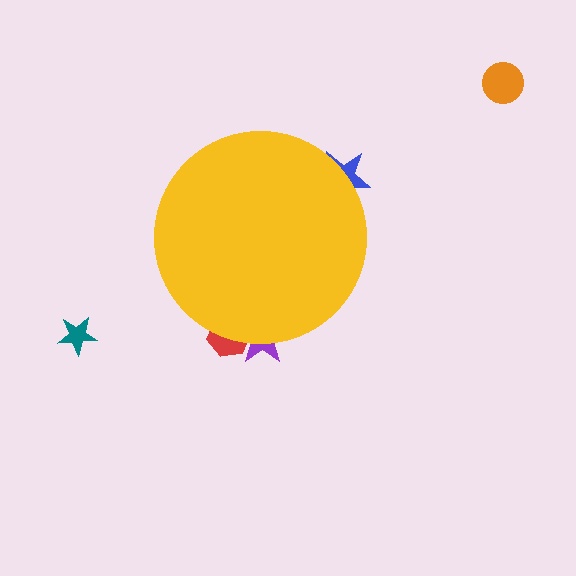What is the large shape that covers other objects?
A yellow circle.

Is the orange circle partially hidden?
No, the orange circle is fully visible.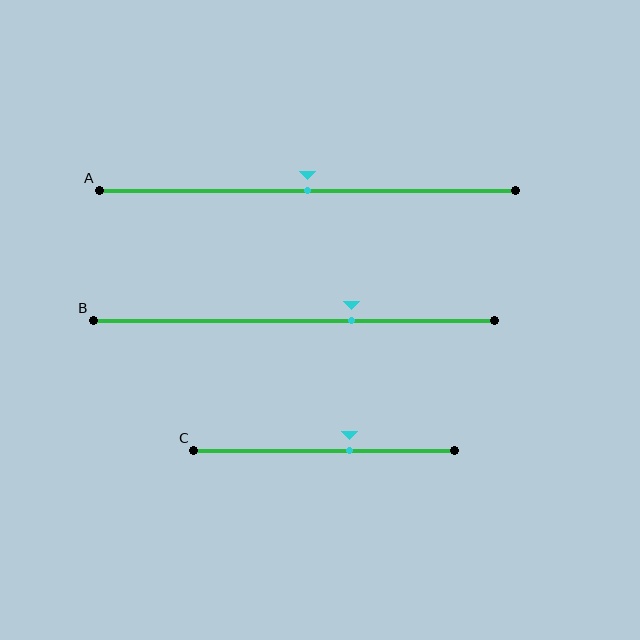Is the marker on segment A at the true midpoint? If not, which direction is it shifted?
Yes, the marker on segment A is at the true midpoint.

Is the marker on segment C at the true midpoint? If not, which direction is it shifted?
No, the marker on segment C is shifted to the right by about 10% of the segment length.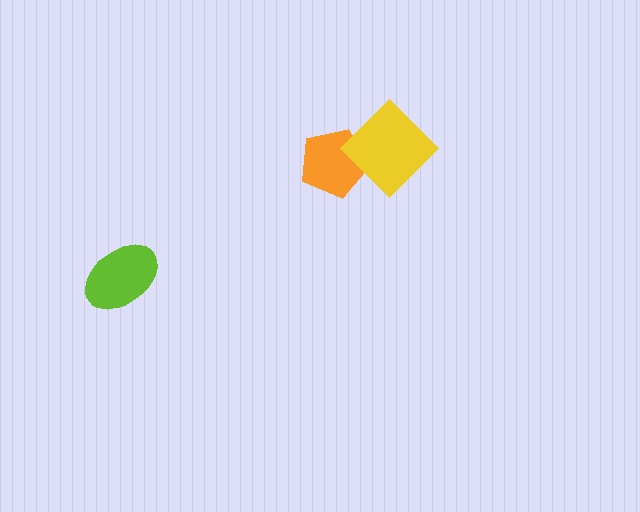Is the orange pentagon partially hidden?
Yes, it is partially covered by another shape.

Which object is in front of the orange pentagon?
The yellow diamond is in front of the orange pentagon.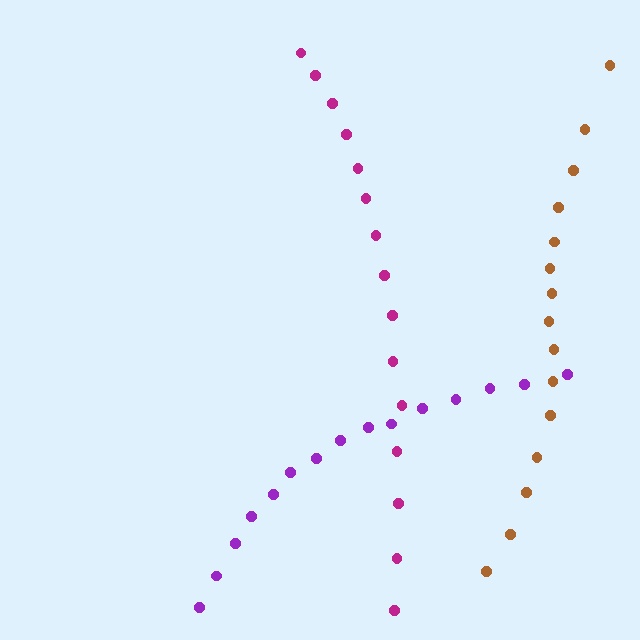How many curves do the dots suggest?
There are 3 distinct paths.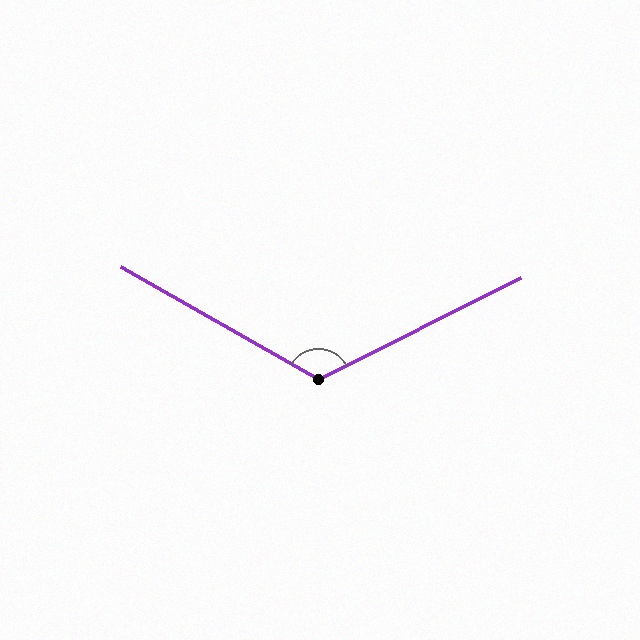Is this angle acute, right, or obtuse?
It is obtuse.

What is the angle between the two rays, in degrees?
Approximately 124 degrees.